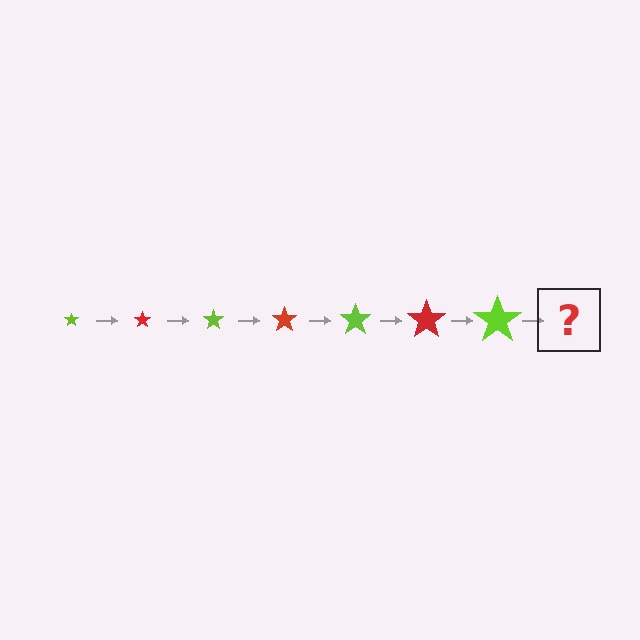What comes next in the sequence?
The next element should be a red star, larger than the previous one.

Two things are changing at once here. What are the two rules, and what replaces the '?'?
The two rules are that the star grows larger each step and the color cycles through lime and red. The '?' should be a red star, larger than the previous one.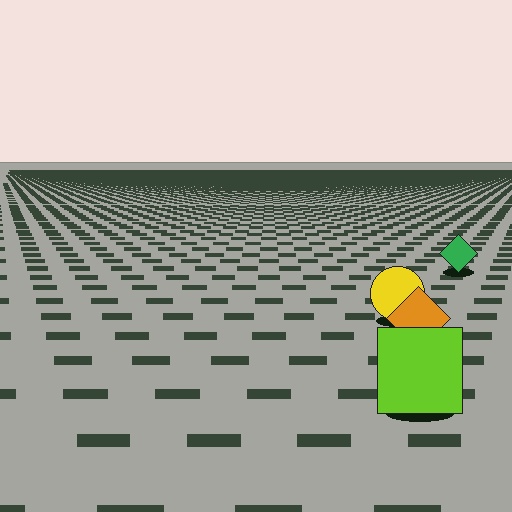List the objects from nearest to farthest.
From nearest to farthest: the lime square, the orange diamond, the yellow circle, the green diamond.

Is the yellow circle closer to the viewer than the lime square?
No. The lime square is closer — you can tell from the texture gradient: the ground texture is coarser near it.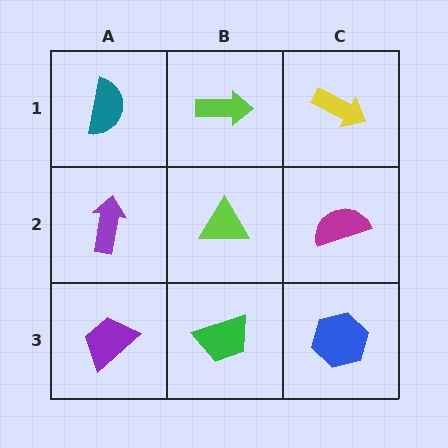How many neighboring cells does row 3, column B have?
3.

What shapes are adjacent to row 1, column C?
A magenta semicircle (row 2, column C), a lime arrow (row 1, column B).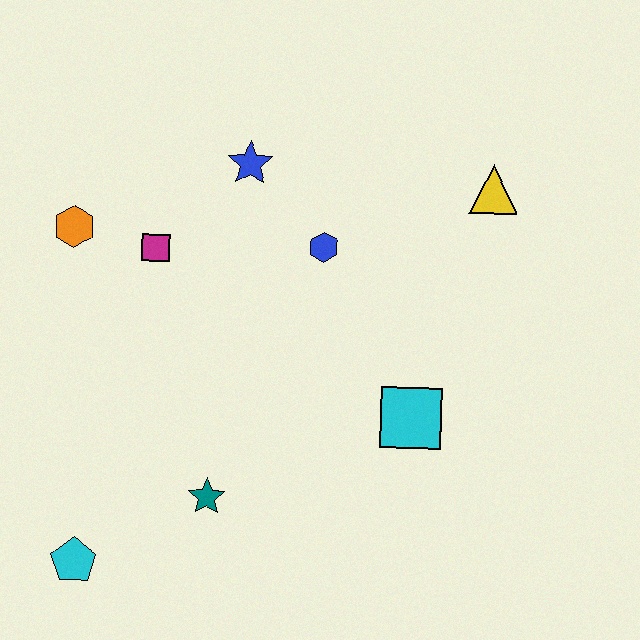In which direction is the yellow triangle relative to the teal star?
The yellow triangle is above the teal star.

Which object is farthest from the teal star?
The yellow triangle is farthest from the teal star.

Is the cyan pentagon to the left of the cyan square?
Yes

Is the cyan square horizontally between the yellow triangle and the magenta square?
Yes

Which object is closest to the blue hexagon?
The blue star is closest to the blue hexagon.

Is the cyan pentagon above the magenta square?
No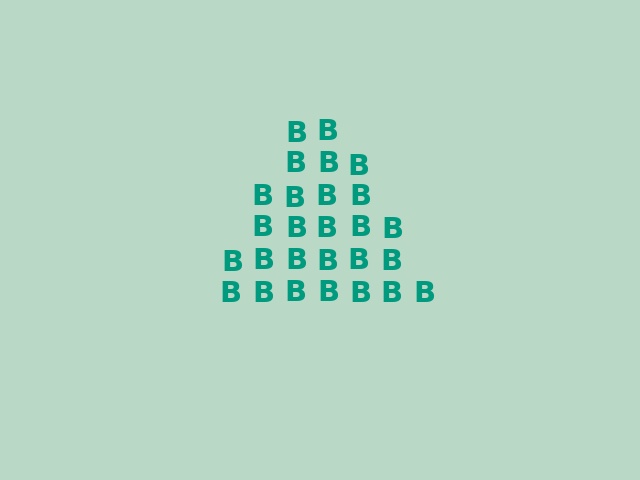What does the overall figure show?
The overall figure shows a triangle.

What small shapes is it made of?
It is made of small letter B's.